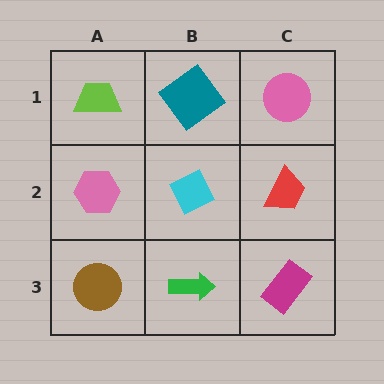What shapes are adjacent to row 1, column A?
A pink hexagon (row 2, column A), a teal diamond (row 1, column B).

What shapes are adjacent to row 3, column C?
A red trapezoid (row 2, column C), a green arrow (row 3, column B).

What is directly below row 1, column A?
A pink hexagon.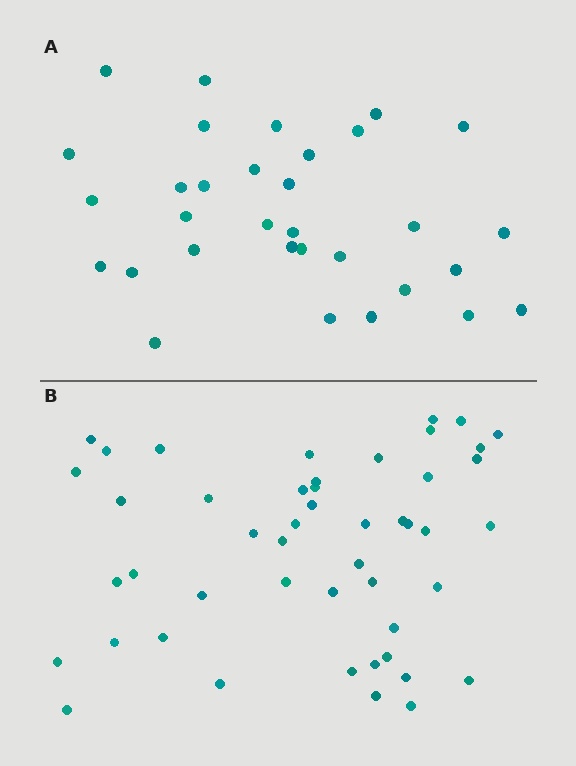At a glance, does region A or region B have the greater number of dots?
Region B (the bottom region) has more dots.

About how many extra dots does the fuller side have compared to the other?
Region B has approximately 15 more dots than region A.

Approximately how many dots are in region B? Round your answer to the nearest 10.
About 50 dots. (The exact count is 48, which rounds to 50.)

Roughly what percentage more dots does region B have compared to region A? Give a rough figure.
About 50% more.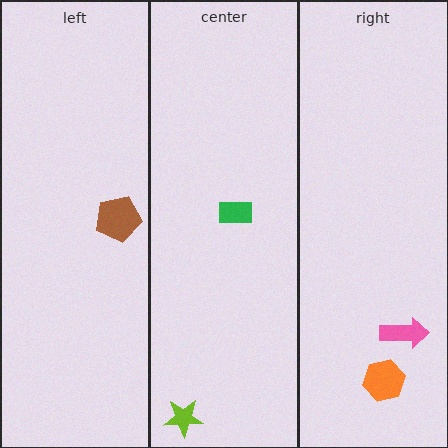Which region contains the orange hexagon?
The right region.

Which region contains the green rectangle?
The center region.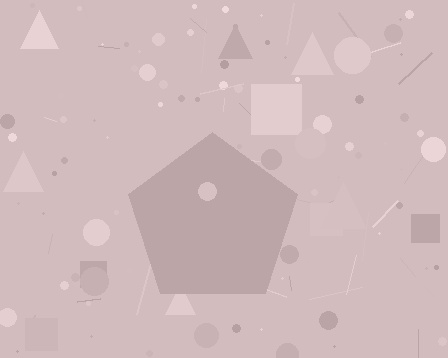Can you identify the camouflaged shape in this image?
The camouflaged shape is a pentagon.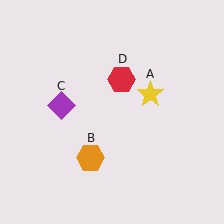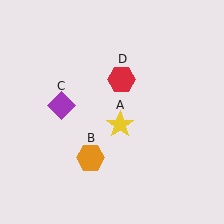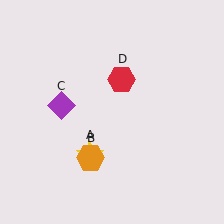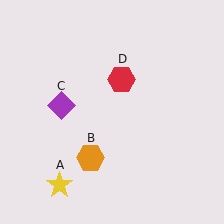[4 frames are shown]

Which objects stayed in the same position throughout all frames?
Orange hexagon (object B) and purple diamond (object C) and red hexagon (object D) remained stationary.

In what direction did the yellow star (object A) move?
The yellow star (object A) moved down and to the left.